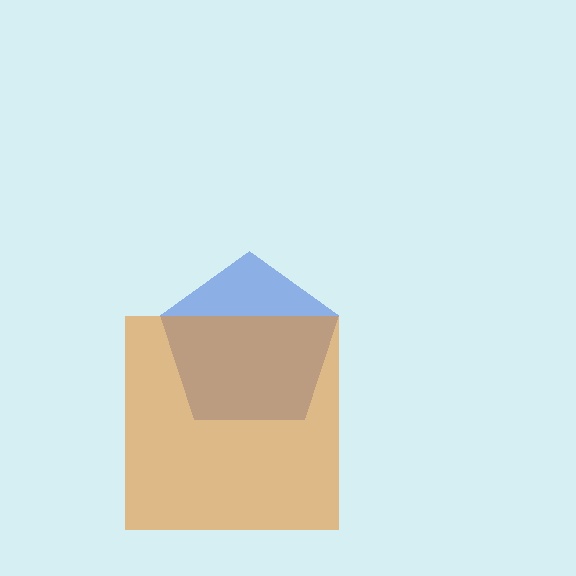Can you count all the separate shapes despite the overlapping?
Yes, there are 2 separate shapes.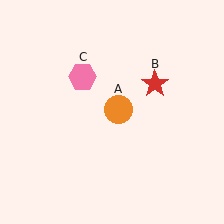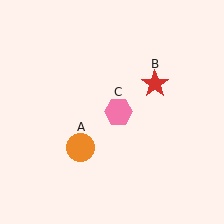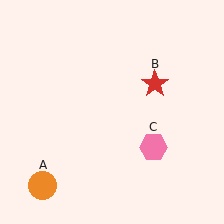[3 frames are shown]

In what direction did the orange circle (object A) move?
The orange circle (object A) moved down and to the left.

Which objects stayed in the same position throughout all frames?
Red star (object B) remained stationary.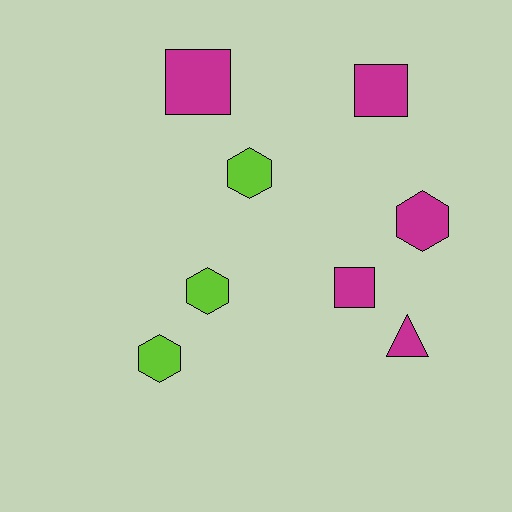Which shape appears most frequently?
Hexagon, with 4 objects.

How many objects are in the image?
There are 8 objects.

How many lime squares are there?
There are no lime squares.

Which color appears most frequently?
Magenta, with 5 objects.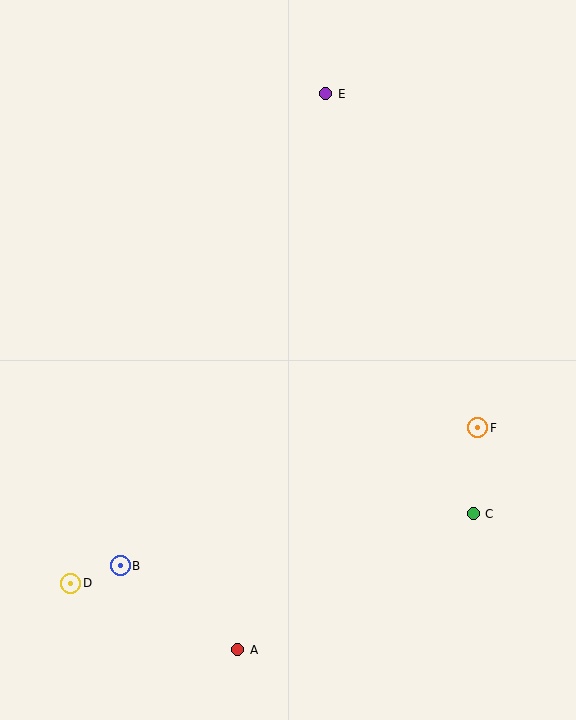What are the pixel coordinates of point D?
Point D is at (71, 583).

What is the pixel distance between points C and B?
The distance between C and B is 357 pixels.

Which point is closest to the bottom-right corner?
Point C is closest to the bottom-right corner.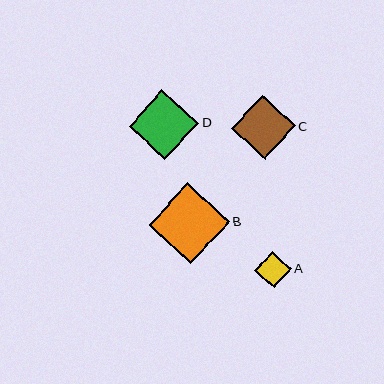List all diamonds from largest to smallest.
From largest to smallest: B, D, C, A.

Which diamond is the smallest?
Diamond A is the smallest with a size of approximately 37 pixels.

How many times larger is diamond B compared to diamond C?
Diamond B is approximately 1.3 times the size of diamond C.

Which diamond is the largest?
Diamond B is the largest with a size of approximately 81 pixels.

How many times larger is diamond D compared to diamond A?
Diamond D is approximately 1.9 times the size of diamond A.